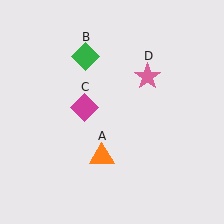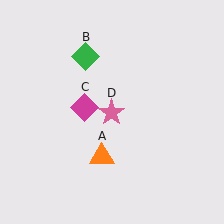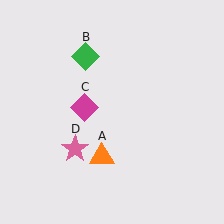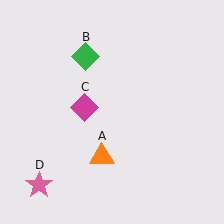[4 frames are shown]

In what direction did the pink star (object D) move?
The pink star (object D) moved down and to the left.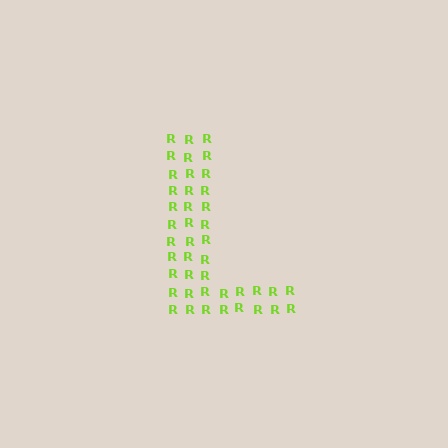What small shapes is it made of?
It is made of small letter R's.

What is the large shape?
The large shape is the letter L.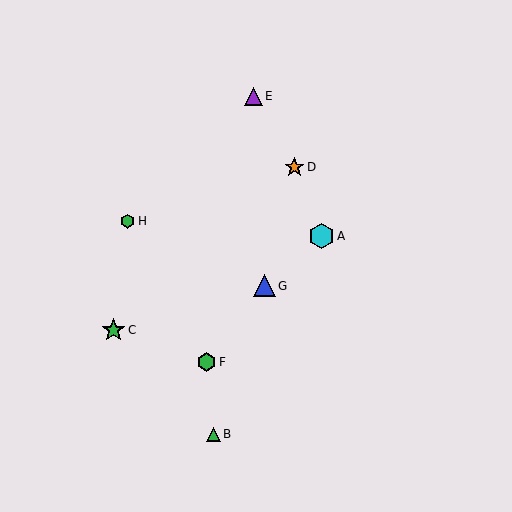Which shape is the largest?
The cyan hexagon (labeled A) is the largest.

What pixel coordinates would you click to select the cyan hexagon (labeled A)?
Click at (321, 236) to select the cyan hexagon A.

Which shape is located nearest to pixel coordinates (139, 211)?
The green hexagon (labeled H) at (128, 221) is nearest to that location.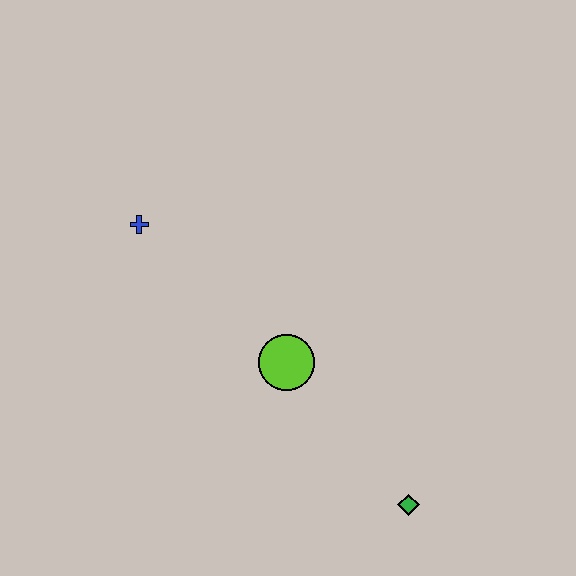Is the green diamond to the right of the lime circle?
Yes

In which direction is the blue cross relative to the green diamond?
The blue cross is above the green diamond.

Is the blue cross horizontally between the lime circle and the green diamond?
No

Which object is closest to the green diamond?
The lime circle is closest to the green diamond.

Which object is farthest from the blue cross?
The green diamond is farthest from the blue cross.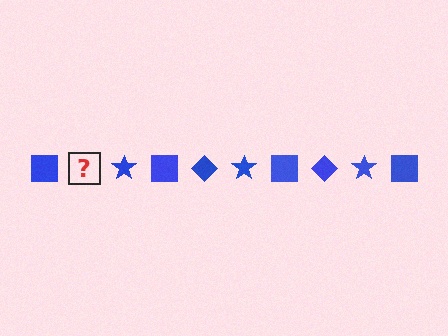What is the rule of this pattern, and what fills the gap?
The rule is that the pattern cycles through square, diamond, star shapes in blue. The gap should be filled with a blue diamond.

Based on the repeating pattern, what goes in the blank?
The blank should be a blue diamond.